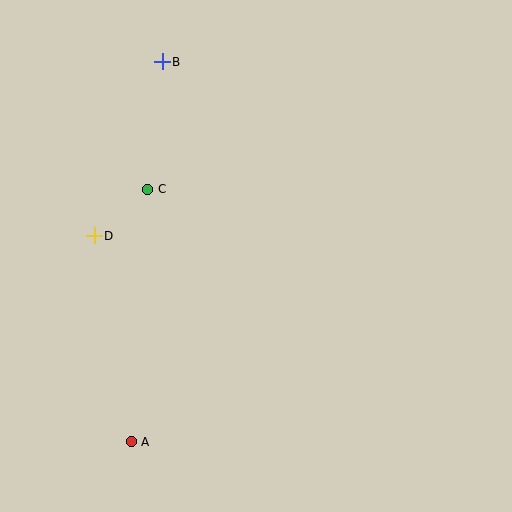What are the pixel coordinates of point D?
Point D is at (94, 236).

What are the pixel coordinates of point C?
Point C is at (148, 189).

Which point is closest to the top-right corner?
Point B is closest to the top-right corner.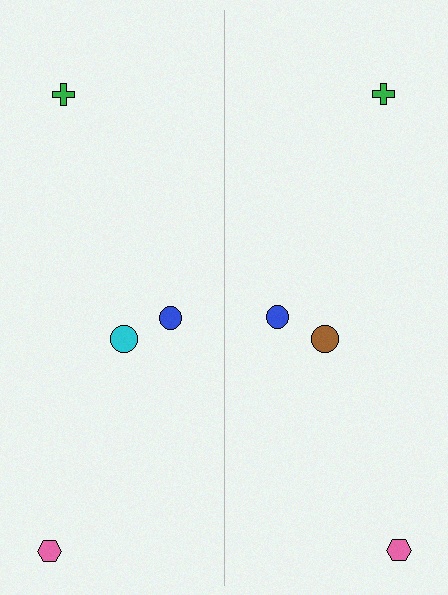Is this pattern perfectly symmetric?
No, the pattern is not perfectly symmetric. The brown circle on the right side breaks the symmetry — its mirror counterpart is cyan.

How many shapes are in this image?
There are 8 shapes in this image.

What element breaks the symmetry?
The brown circle on the right side breaks the symmetry — its mirror counterpart is cyan.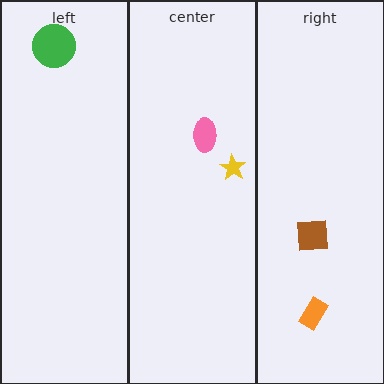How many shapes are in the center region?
2.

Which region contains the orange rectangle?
The right region.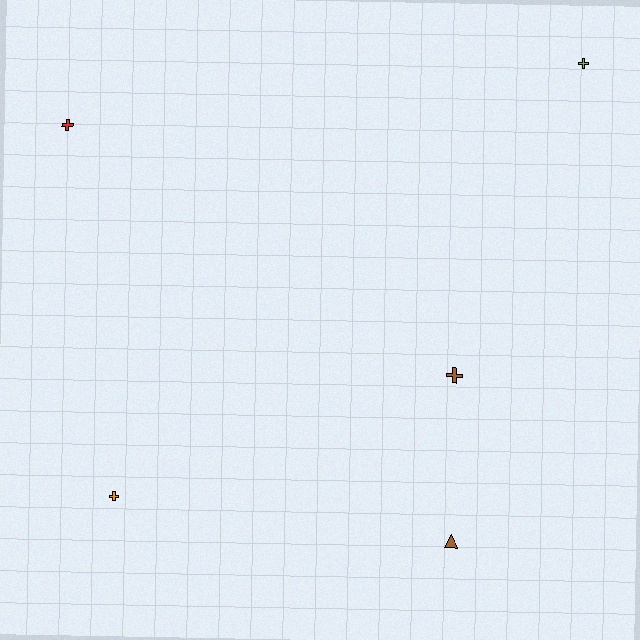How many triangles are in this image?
There is 1 triangle.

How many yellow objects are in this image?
There are no yellow objects.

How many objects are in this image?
There are 5 objects.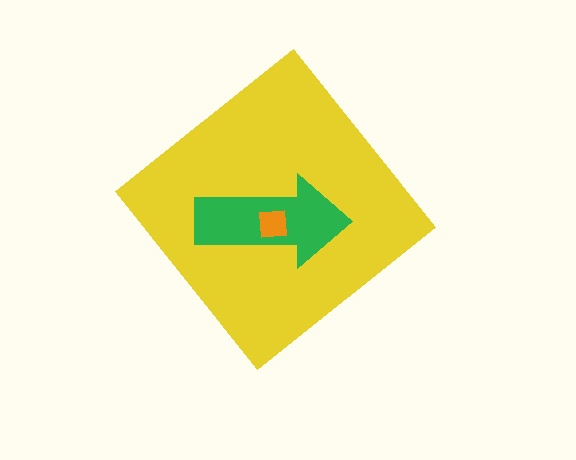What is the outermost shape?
The yellow diamond.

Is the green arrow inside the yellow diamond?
Yes.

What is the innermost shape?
The orange square.